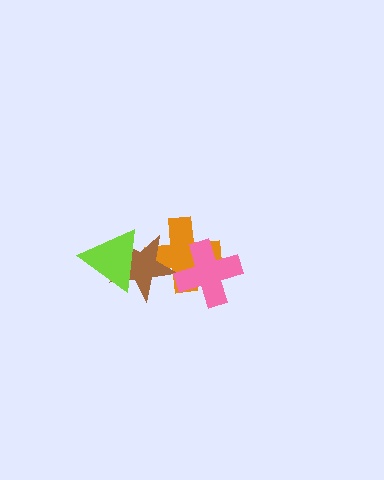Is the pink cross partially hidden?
No, no other shape covers it.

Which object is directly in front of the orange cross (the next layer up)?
The brown star is directly in front of the orange cross.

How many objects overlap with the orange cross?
2 objects overlap with the orange cross.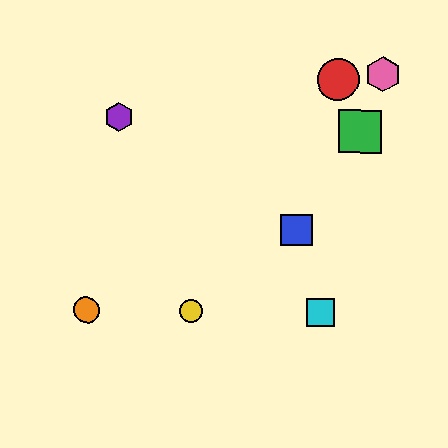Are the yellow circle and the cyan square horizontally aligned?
Yes, both are at y≈311.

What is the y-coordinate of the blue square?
The blue square is at y≈230.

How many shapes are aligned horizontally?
3 shapes (the yellow circle, the orange circle, the cyan square) are aligned horizontally.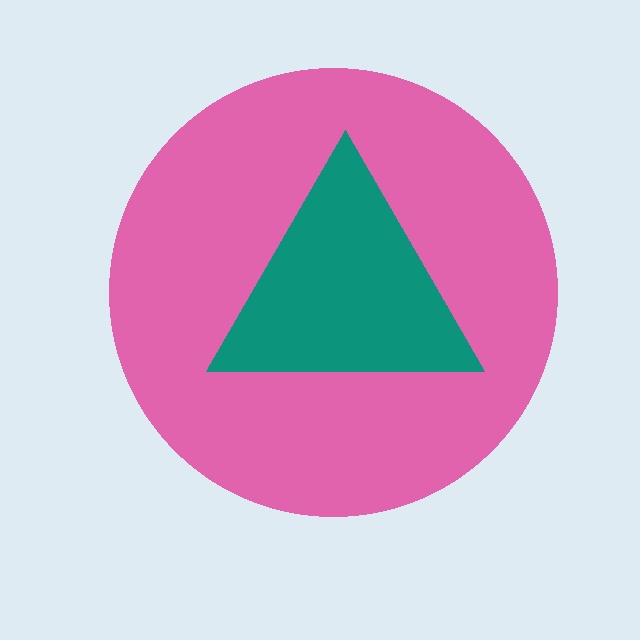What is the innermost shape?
The teal triangle.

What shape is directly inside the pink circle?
The teal triangle.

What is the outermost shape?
The pink circle.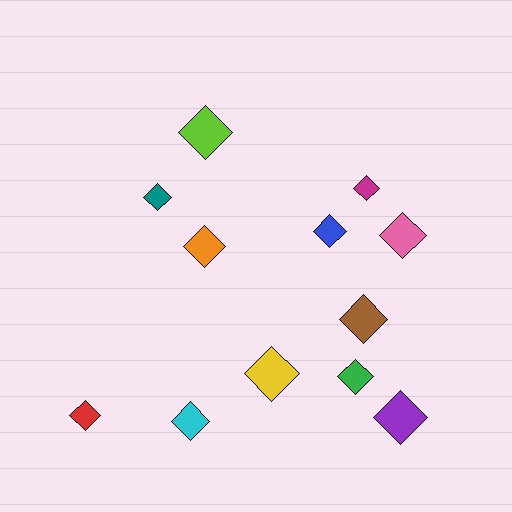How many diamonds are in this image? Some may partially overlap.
There are 12 diamonds.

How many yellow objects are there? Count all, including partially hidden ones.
There is 1 yellow object.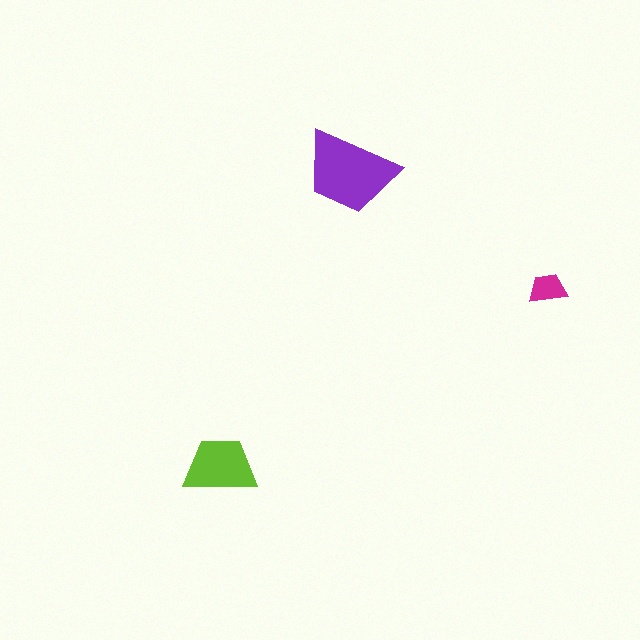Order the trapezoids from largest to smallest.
the purple one, the lime one, the magenta one.